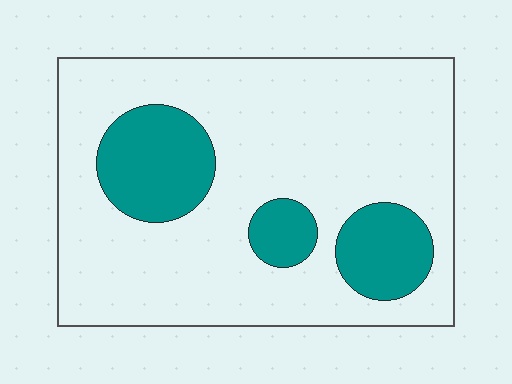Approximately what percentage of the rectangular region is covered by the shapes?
Approximately 20%.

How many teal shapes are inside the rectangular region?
3.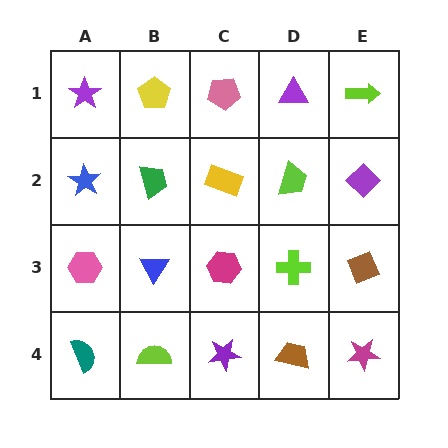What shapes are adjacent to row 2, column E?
A lime arrow (row 1, column E), a brown diamond (row 3, column E), a lime trapezoid (row 2, column D).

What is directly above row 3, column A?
A blue star.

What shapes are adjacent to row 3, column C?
A yellow rectangle (row 2, column C), a purple star (row 4, column C), a blue triangle (row 3, column B), a lime cross (row 3, column D).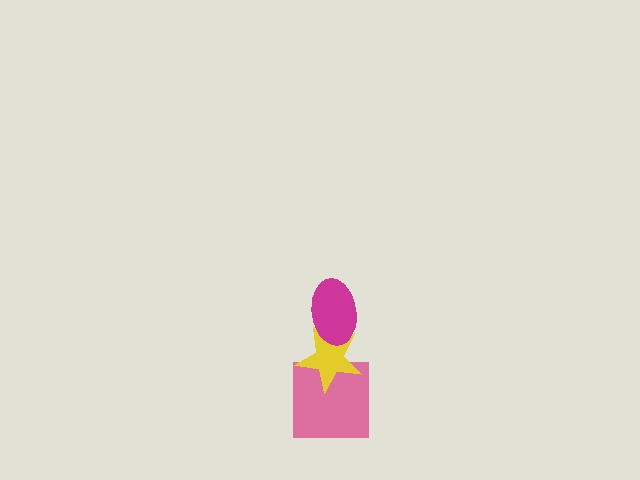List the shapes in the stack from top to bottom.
From top to bottom: the magenta ellipse, the yellow star, the pink square.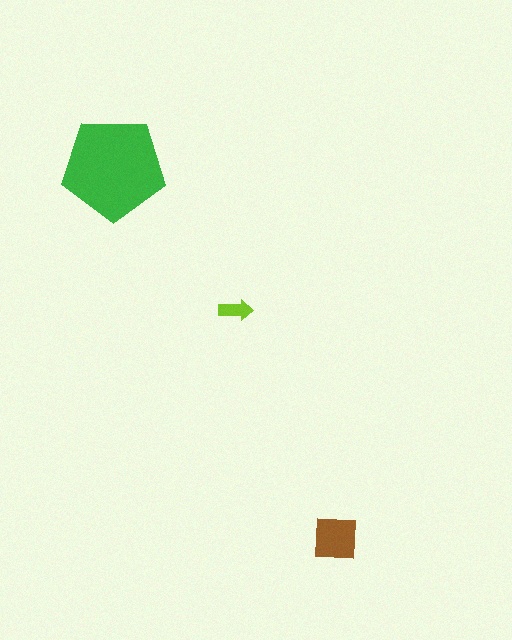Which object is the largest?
The green pentagon.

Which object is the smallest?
The lime arrow.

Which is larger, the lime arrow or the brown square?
The brown square.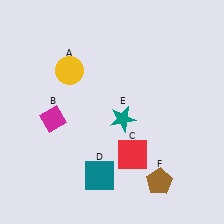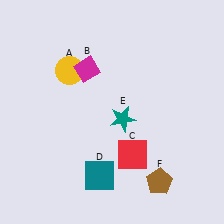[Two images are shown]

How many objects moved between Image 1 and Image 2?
1 object moved between the two images.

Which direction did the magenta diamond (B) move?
The magenta diamond (B) moved up.